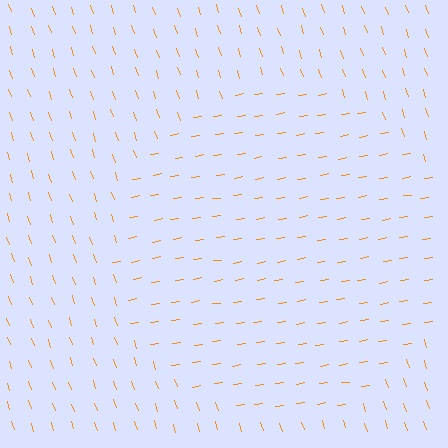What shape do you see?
I see a circle.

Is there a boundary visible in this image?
Yes, there is a texture boundary formed by a change in line orientation.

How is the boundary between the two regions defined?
The boundary is defined purely by a change in line orientation (approximately 80 degrees difference). All lines are the same color and thickness.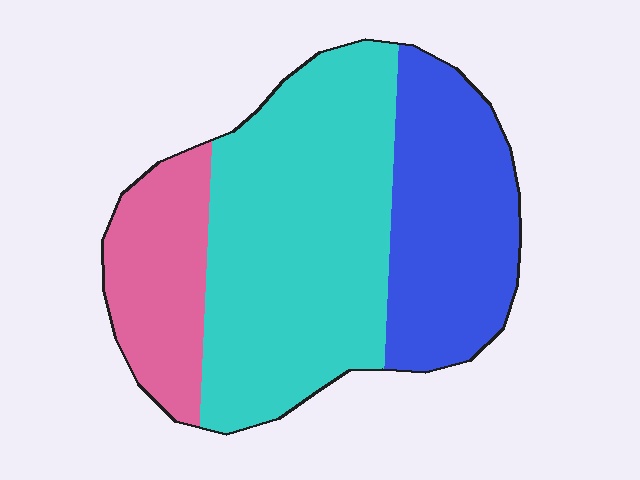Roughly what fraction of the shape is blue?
Blue covers roughly 30% of the shape.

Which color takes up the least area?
Pink, at roughly 20%.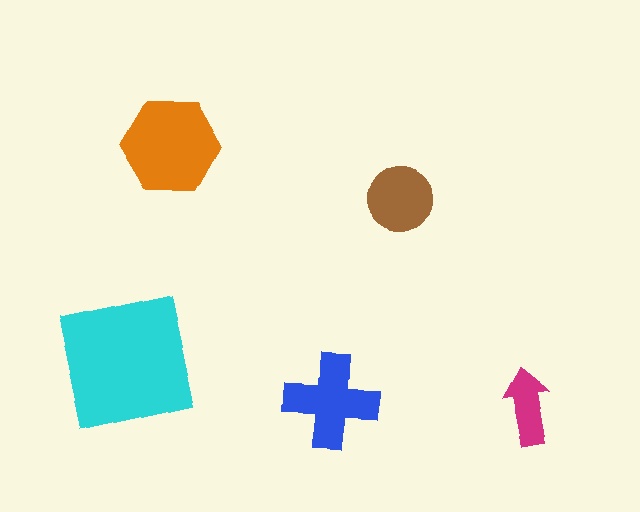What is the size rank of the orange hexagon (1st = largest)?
2nd.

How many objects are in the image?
There are 5 objects in the image.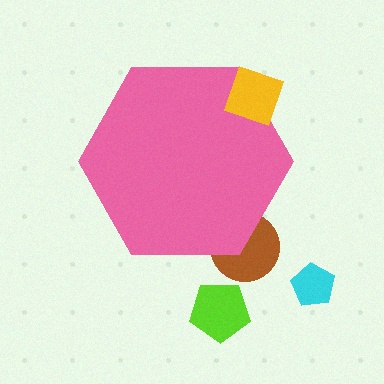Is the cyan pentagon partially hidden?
No, the cyan pentagon is fully visible.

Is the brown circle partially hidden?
Yes, the brown circle is partially hidden behind the pink hexagon.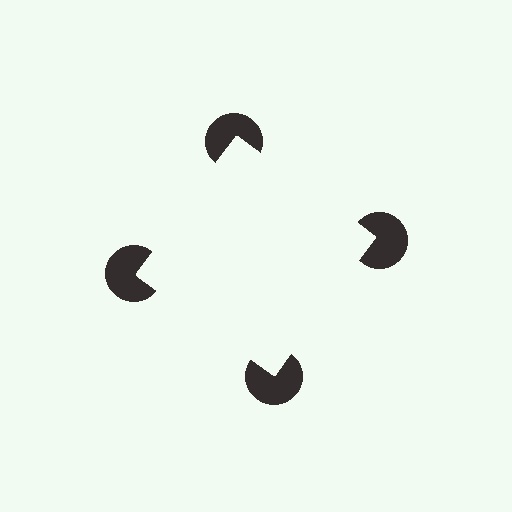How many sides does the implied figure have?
4 sides.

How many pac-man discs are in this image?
There are 4 — one at each vertex of the illusory square.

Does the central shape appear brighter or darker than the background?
It typically appears slightly brighter than the background, even though no actual brightness change is drawn.